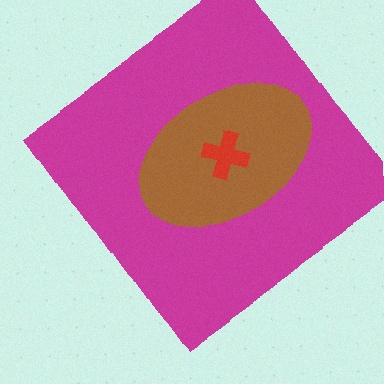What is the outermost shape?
The magenta diamond.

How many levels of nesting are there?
3.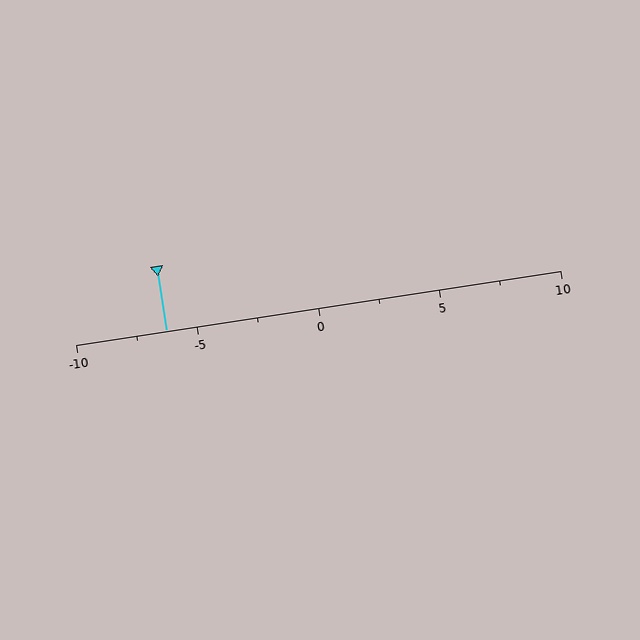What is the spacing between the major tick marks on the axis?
The major ticks are spaced 5 apart.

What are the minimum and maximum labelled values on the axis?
The axis runs from -10 to 10.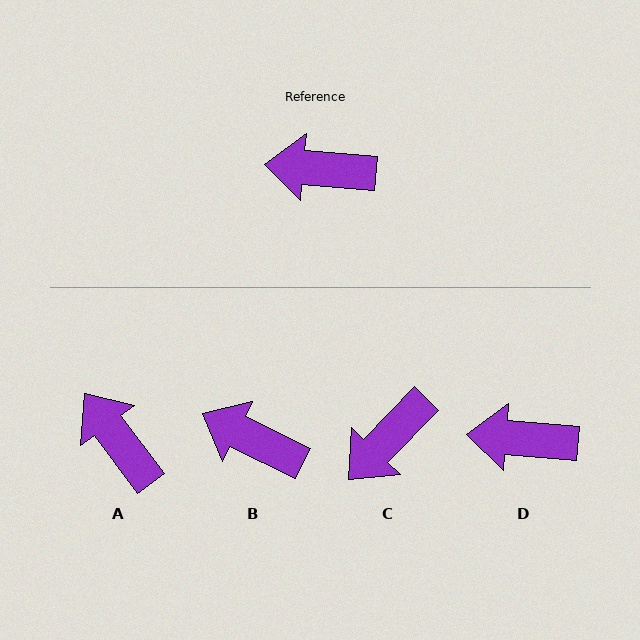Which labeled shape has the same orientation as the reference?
D.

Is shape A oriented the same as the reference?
No, it is off by about 49 degrees.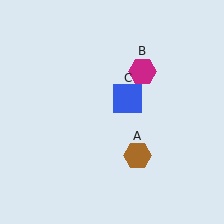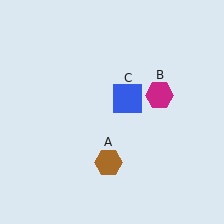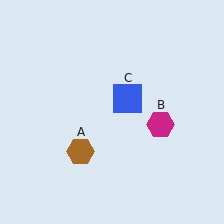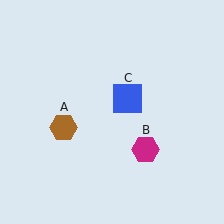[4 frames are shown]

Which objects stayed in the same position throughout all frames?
Blue square (object C) remained stationary.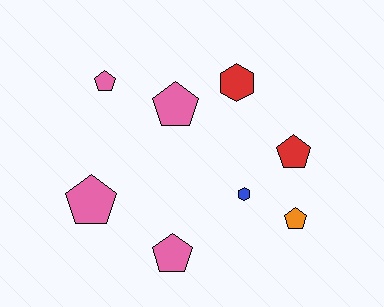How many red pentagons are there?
There is 1 red pentagon.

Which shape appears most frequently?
Pentagon, with 6 objects.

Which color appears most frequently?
Pink, with 4 objects.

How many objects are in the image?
There are 8 objects.